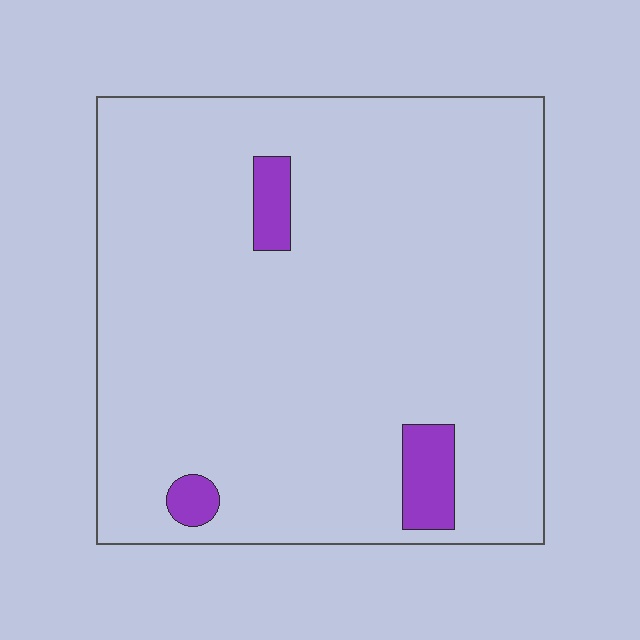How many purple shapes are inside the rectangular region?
3.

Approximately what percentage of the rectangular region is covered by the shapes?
Approximately 5%.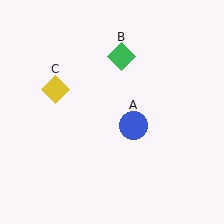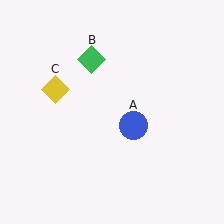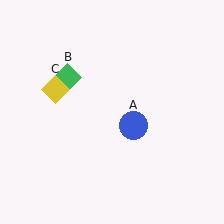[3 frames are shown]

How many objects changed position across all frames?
1 object changed position: green diamond (object B).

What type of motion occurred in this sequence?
The green diamond (object B) rotated counterclockwise around the center of the scene.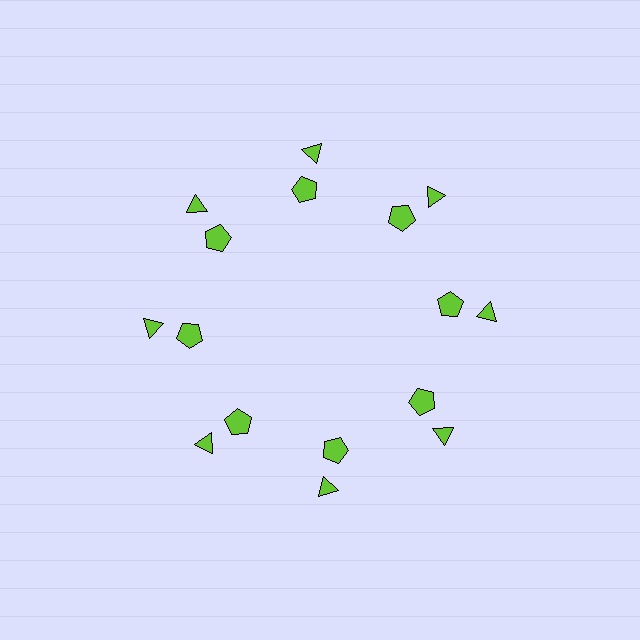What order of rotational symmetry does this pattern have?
This pattern has 8-fold rotational symmetry.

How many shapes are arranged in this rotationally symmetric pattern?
There are 16 shapes, arranged in 8 groups of 2.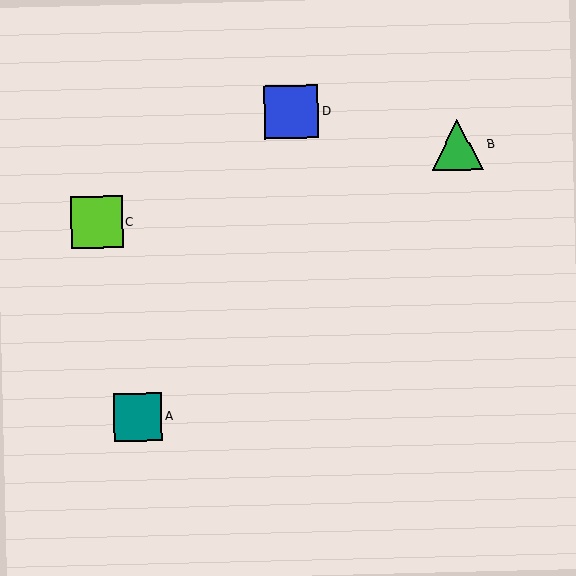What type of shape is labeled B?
Shape B is a green triangle.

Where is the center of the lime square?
The center of the lime square is at (97, 222).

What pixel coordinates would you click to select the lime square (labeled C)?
Click at (97, 222) to select the lime square C.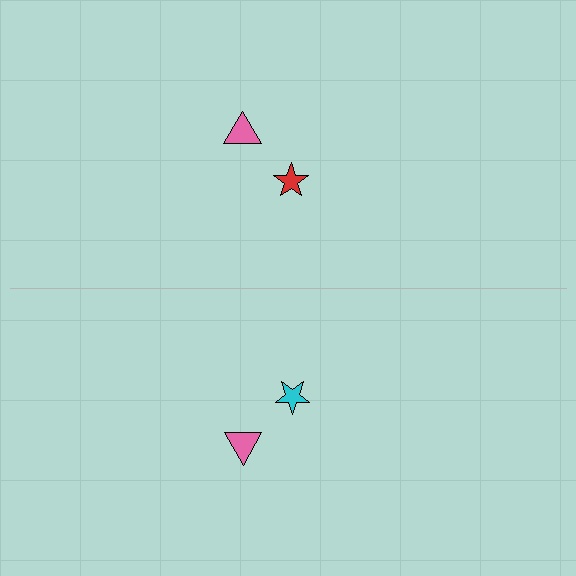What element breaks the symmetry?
The cyan star on the bottom side breaks the symmetry — its mirror counterpart is red.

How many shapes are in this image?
There are 4 shapes in this image.